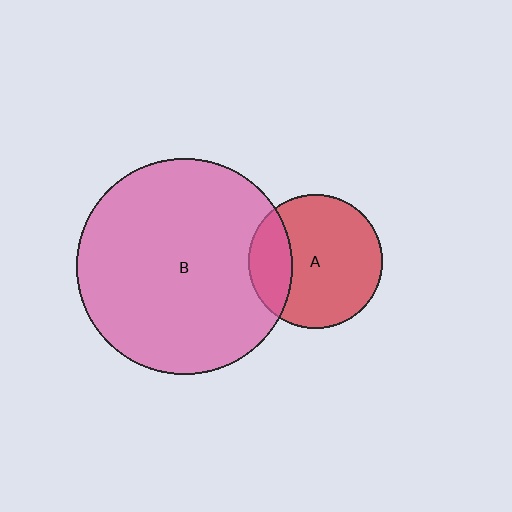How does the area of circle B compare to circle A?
Approximately 2.6 times.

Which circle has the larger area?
Circle B (pink).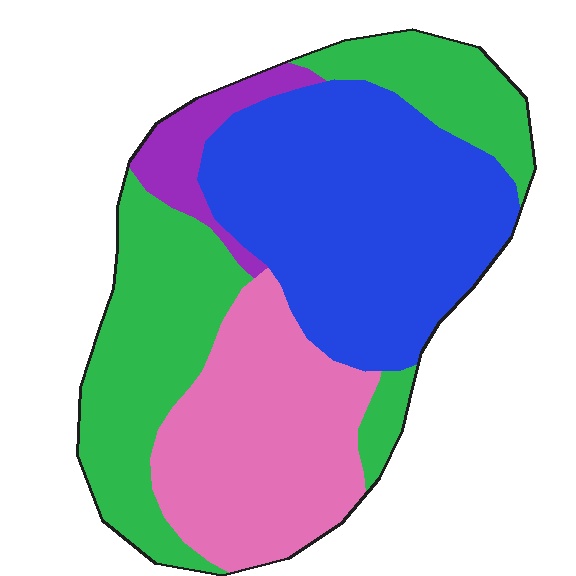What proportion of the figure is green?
Green covers 32% of the figure.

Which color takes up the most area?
Blue, at roughly 35%.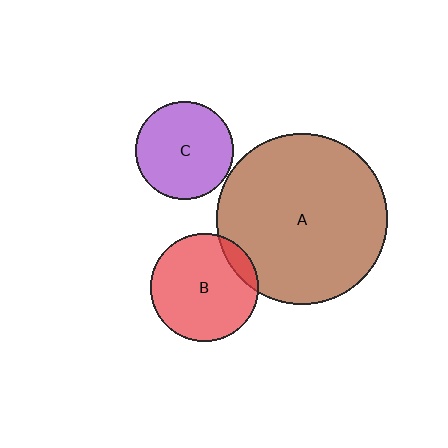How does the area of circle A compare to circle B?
Approximately 2.5 times.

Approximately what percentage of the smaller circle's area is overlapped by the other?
Approximately 10%.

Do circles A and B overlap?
Yes.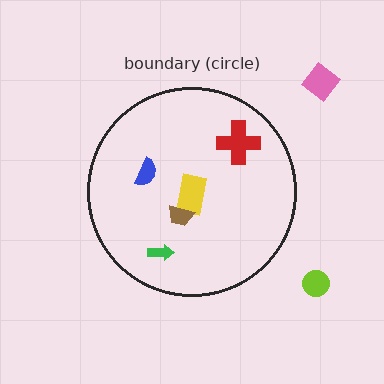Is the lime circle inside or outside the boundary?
Outside.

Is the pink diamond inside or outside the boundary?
Outside.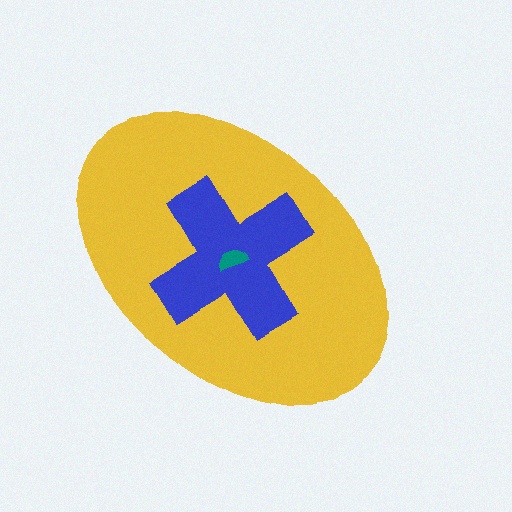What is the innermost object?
The teal semicircle.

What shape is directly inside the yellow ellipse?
The blue cross.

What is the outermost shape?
The yellow ellipse.